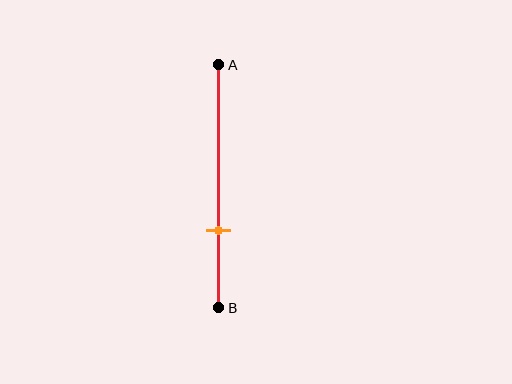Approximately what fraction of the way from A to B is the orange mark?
The orange mark is approximately 70% of the way from A to B.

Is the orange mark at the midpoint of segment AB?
No, the mark is at about 70% from A, not at the 50% midpoint.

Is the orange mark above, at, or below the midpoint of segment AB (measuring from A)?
The orange mark is below the midpoint of segment AB.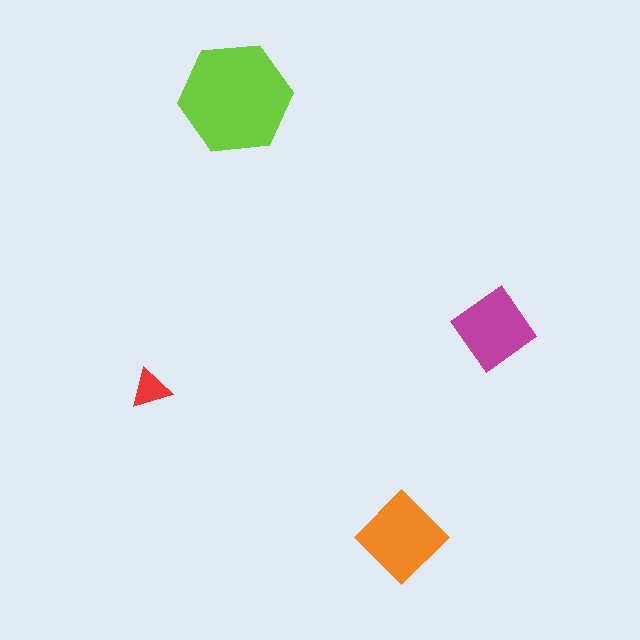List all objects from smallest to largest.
The red triangle, the magenta diamond, the orange diamond, the lime hexagon.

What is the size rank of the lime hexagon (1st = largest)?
1st.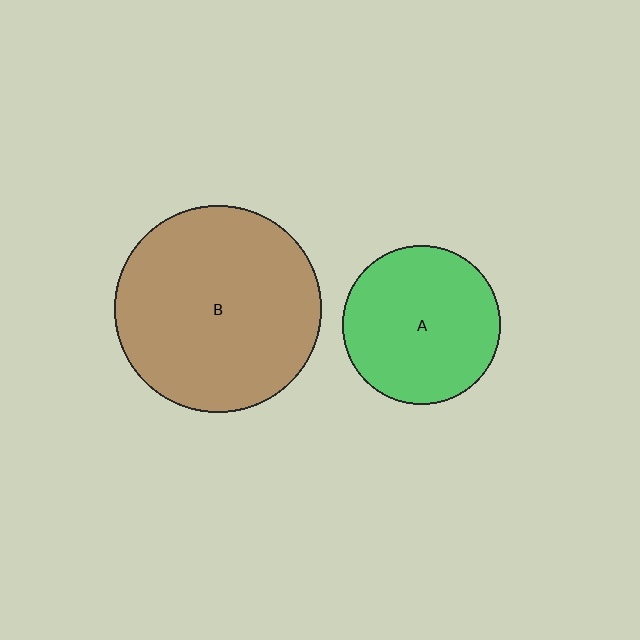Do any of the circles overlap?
No, none of the circles overlap.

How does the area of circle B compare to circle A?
Approximately 1.7 times.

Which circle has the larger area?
Circle B (brown).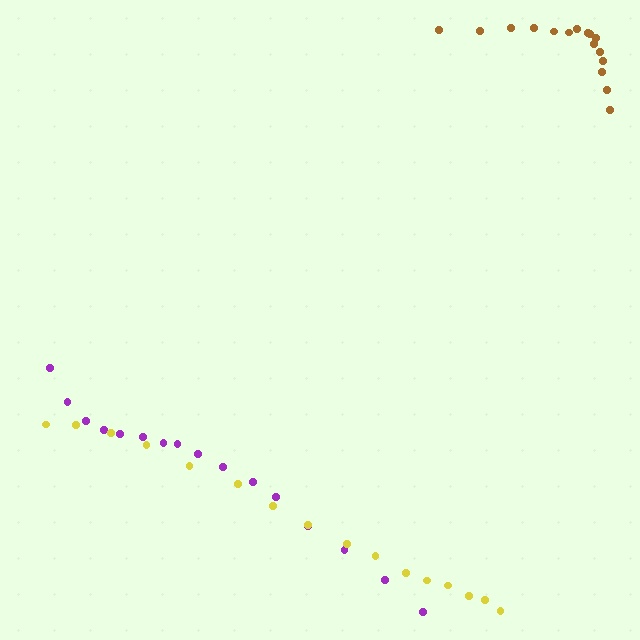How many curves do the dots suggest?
There are 3 distinct paths.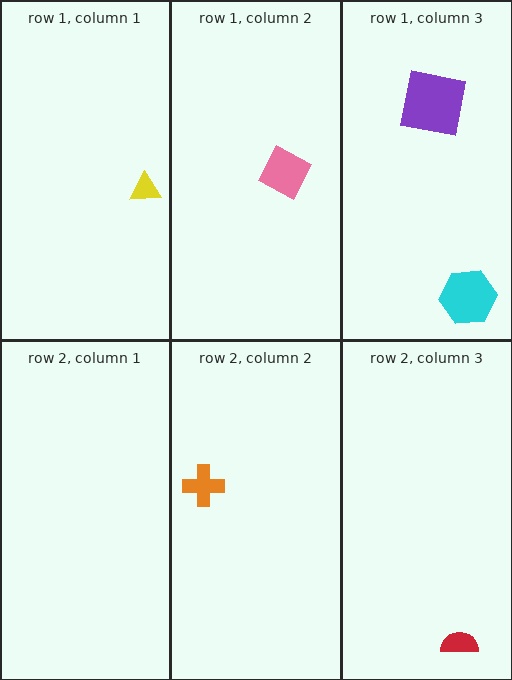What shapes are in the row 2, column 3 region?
The red semicircle.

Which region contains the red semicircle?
The row 2, column 3 region.